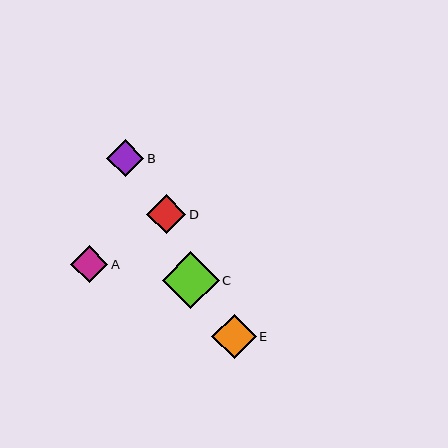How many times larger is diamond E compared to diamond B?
Diamond E is approximately 1.2 times the size of diamond B.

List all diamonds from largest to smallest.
From largest to smallest: C, E, D, B, A.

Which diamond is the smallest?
Diamond A is the smallest with a size of approximately 37 pixels.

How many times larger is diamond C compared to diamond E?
Diamond C is approximately 1.3 times the size of diamond E.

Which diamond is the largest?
Diamond C is the largest with a size of approximately 57 pixels.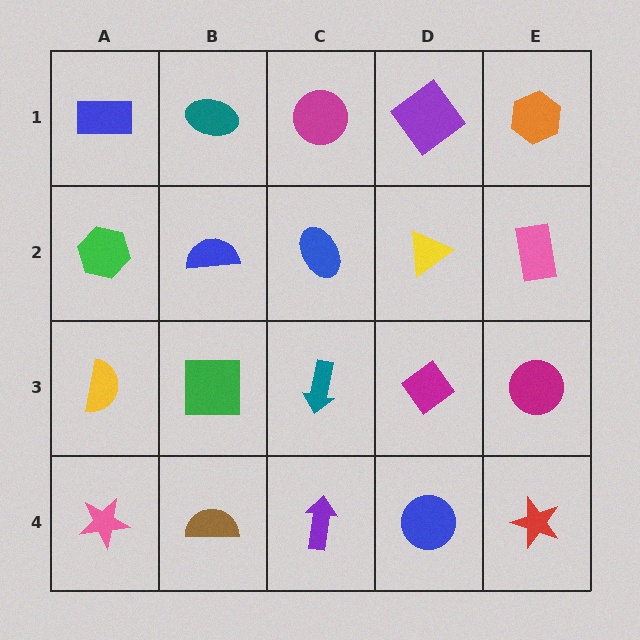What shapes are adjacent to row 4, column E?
A magenta circle (row 3, column E), a blue circle (row 4, column D).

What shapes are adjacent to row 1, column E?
A pink rectangle (row 2, column E), a purple diamond (row 1, column D).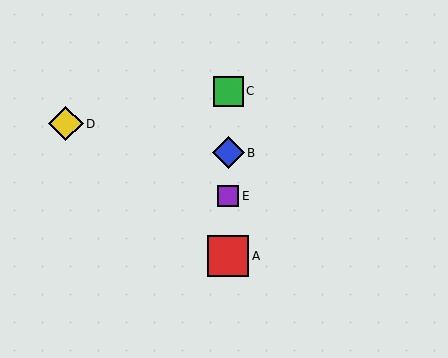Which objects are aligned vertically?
Objects A, B, C, E are aligned vertically.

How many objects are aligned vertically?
4 objects (A, B, C, E) are aligned vertically.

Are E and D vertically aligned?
No, E is at x≈228 and D is at x≈66.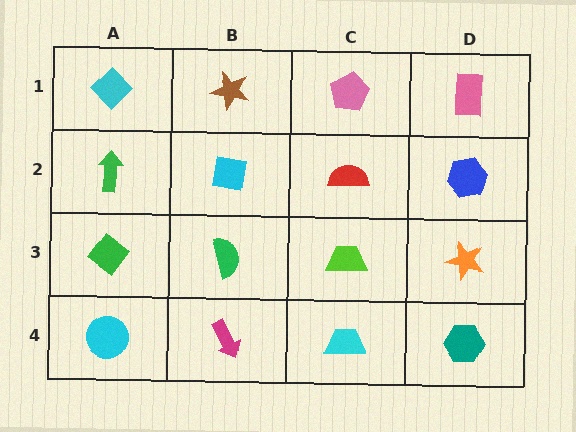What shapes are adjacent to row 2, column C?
A pink pentagon (row 1, column C), a lime trapezoid (row 3, column C), a cyan square (row 2, column B), a blue hexagon (row 2, column D).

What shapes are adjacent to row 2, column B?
A brown star (row 1, column B), a green semicircle (row 3, column B), a green arrow (row 2, column A), a red semicircle (row 2, column C).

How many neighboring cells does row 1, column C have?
3.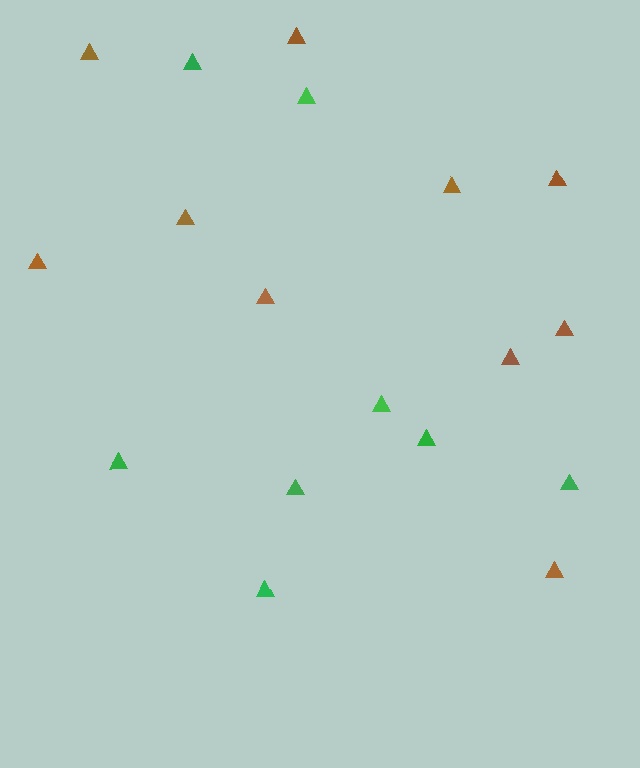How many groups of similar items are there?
There are 2 groups: one group of brown triangles (10) and one group of green triangles (8).